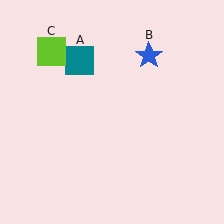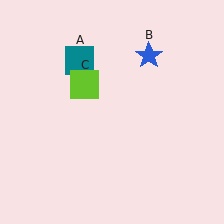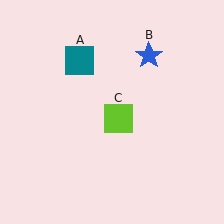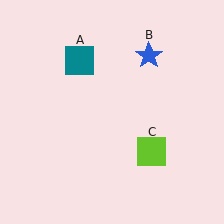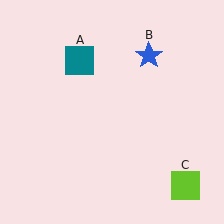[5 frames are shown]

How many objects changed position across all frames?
1 object changed position: lime square (object C).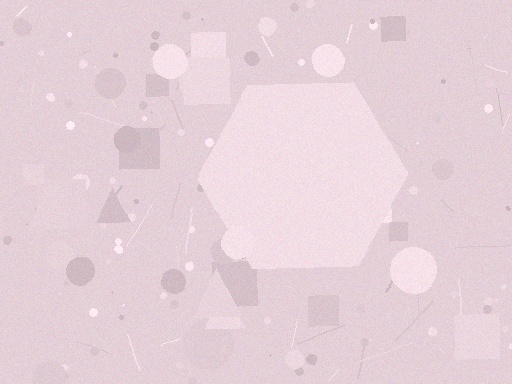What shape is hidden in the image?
A hexagon is hidden in the image.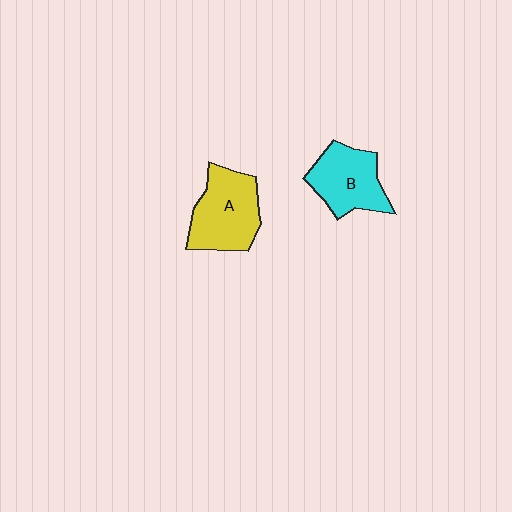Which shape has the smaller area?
Shape B (cyan).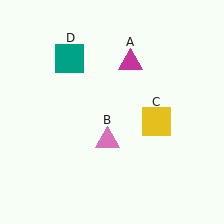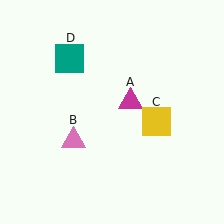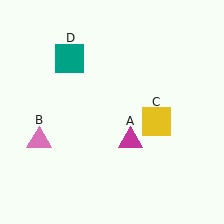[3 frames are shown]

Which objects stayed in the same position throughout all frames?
Yellow square (object C) and teal square (object D) remained stationary.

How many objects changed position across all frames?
2 objects changed position: magenta triangle (object A), pink triangle (object B).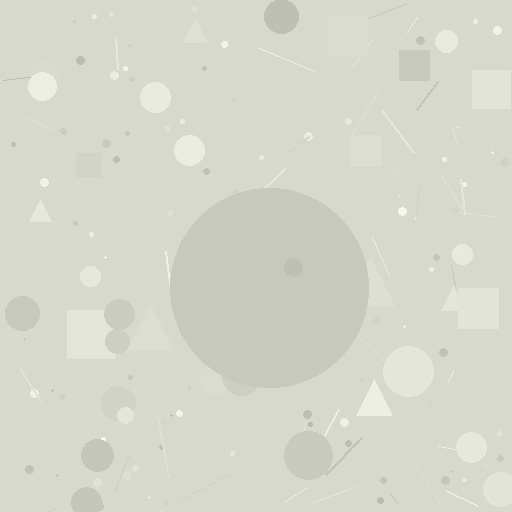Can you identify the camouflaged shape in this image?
The camouflaged shape is a circle.